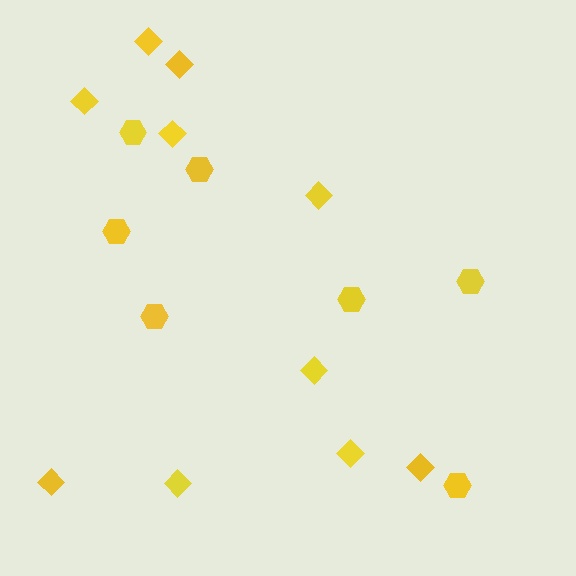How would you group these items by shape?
There are 2 groups: one group of hexagons (7) and one group of diamonds (10).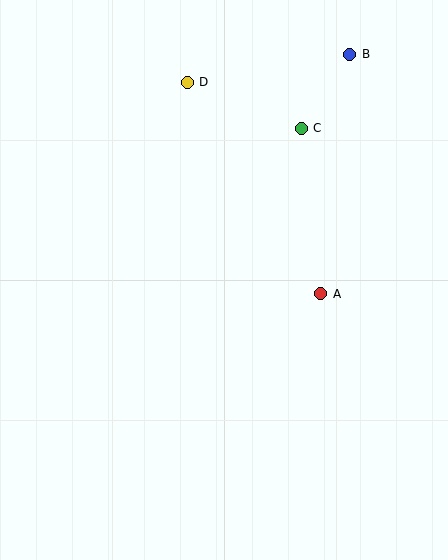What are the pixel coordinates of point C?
Point C is at (301, 128).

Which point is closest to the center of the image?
Point A at (321, 294) is closest to the center.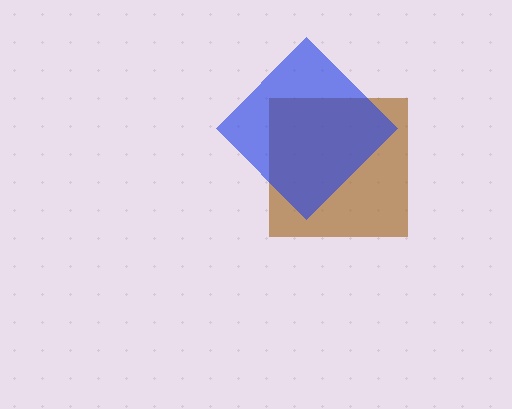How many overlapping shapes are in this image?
There are 2 overlapping shapes in the image.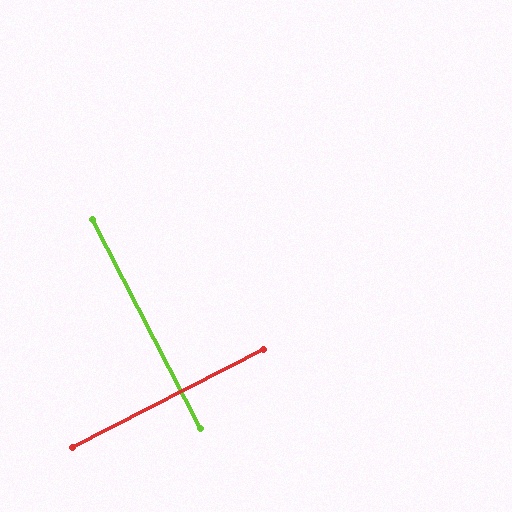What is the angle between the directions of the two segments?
Approximately 90 degrees.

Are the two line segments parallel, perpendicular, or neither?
Perpendicular — they meet at approximately 90°.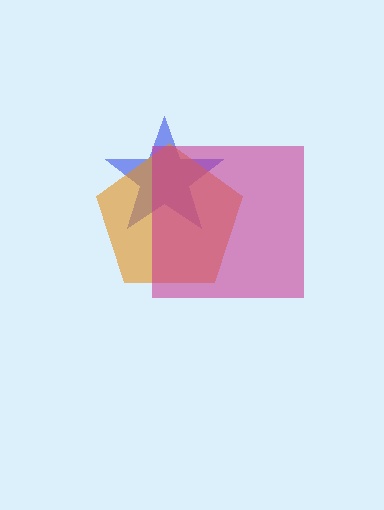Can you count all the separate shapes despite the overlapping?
Yes, there are 3 separate shapes.